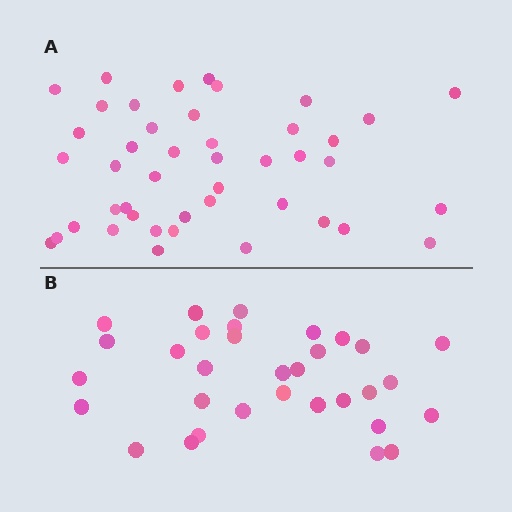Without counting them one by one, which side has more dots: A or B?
Region A (the top region) has more dots.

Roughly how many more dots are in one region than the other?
Region A has roughly 12 or so more dots than region B.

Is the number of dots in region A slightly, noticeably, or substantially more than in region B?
Region A has noticeably more, but not dramatically so. The ratio is roughly 1.4 to 1.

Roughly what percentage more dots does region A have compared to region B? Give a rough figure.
About 40% more.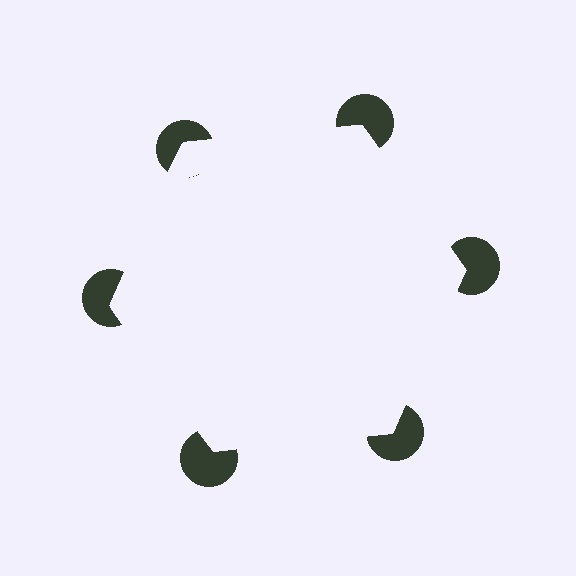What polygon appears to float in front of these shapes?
An illusory hexagon — its edges are inferred from the aligned wedge cuts in the pac-man discs, not physically drawn.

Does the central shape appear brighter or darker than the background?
It typically appears slightly brighter than the background, even though no actual brightness change is drawn.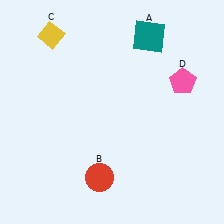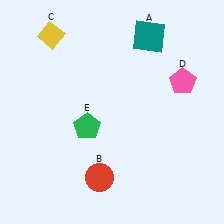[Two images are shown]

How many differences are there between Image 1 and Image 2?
There is 1 difference between the two images.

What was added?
A green pentagon (E) was added in Image 2.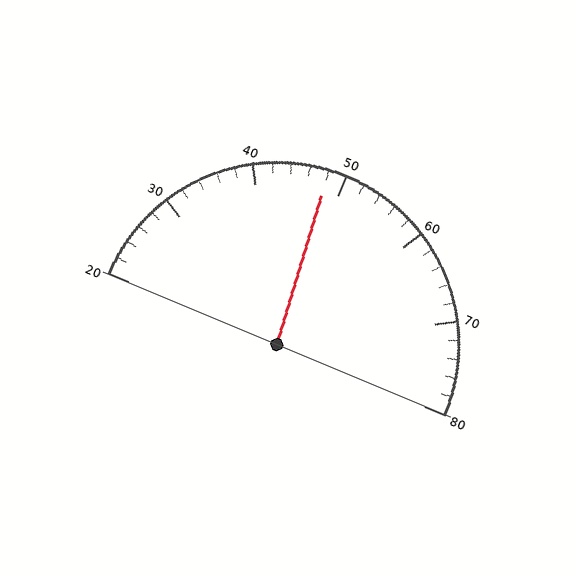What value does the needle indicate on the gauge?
The needle indicates approximately 48.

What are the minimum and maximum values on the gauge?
The gauge ranges from 20 to 80.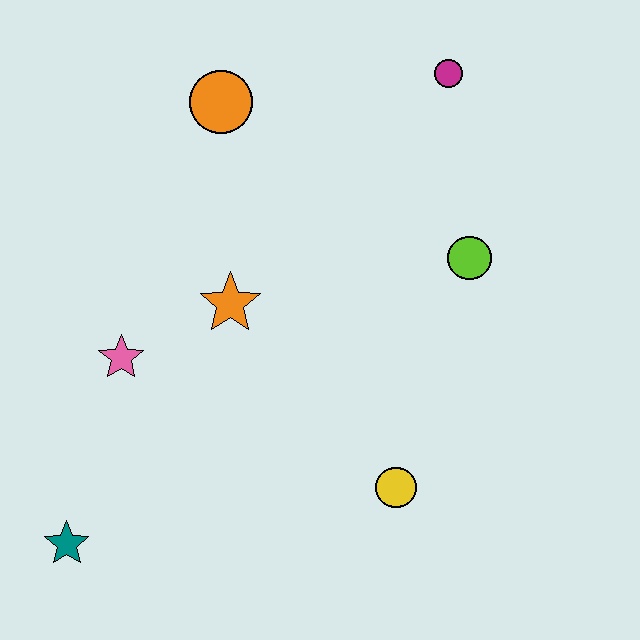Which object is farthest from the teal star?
The magenta circle is farthest from the teal star.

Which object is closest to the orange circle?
The orange star is closest to the orange circle.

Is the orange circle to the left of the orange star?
Yes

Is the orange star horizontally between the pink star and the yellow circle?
Yes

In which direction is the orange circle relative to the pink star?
The orange circle is above the pink star.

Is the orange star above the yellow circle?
Yes